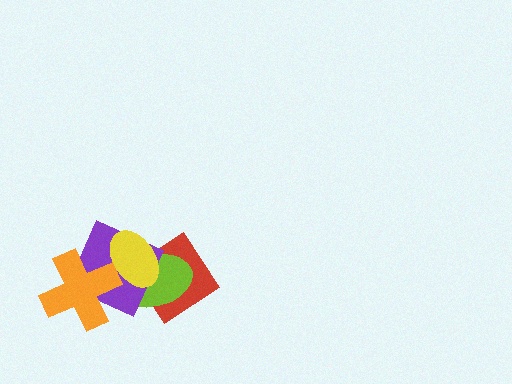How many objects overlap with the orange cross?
2 objects overlap with the orange cross.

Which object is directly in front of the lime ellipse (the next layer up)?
The purple square is directly in front of the lime ellipse.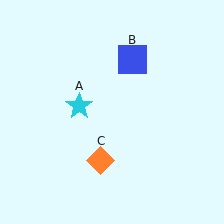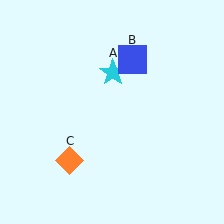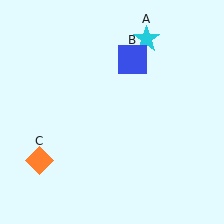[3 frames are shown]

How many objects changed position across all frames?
2 objects changed position: cyan star (object A), orange diamond (object C).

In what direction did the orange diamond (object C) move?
The orange diamond (object C) moved left.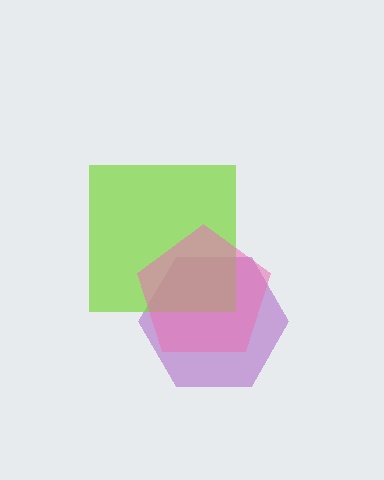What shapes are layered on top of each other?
The layered shapes are: a purple hexagon, a lime square, a pink pentagon.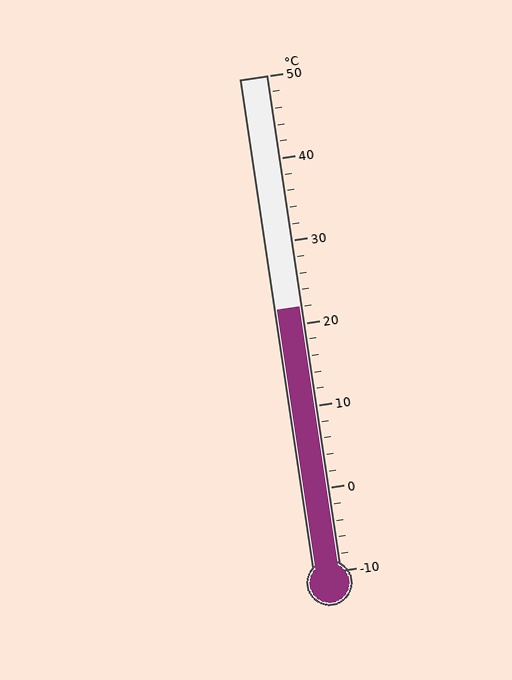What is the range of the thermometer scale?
The thermometer scale ranges from -10°C to 50°C.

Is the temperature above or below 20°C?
The temperature is above 20°C.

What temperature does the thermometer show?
The thermometer shows approximately 22°C.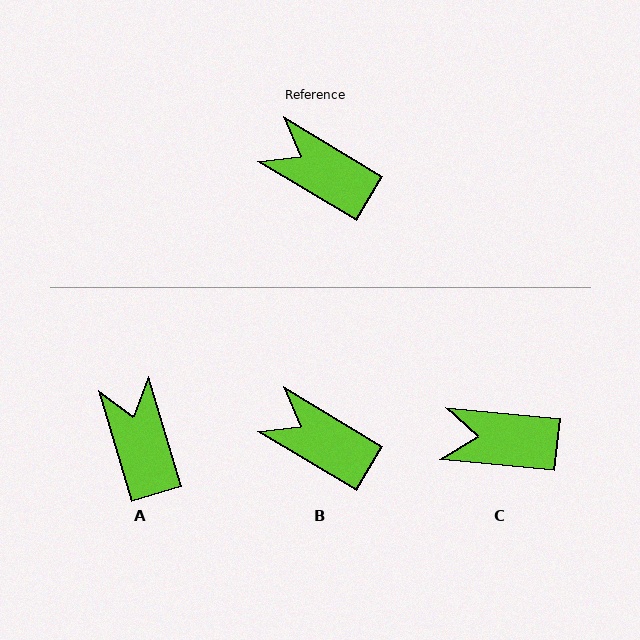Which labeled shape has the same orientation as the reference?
B.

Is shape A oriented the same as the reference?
No, it is off by about 43 degrees.